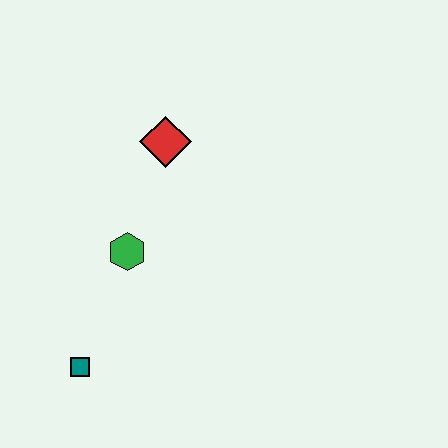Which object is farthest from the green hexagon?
The teal square is farthest from the green hexagon.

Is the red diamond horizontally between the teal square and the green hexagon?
No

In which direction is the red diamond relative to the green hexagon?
The red diamond is above the green hexagon.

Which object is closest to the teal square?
The green hexagon is closest to the teal square.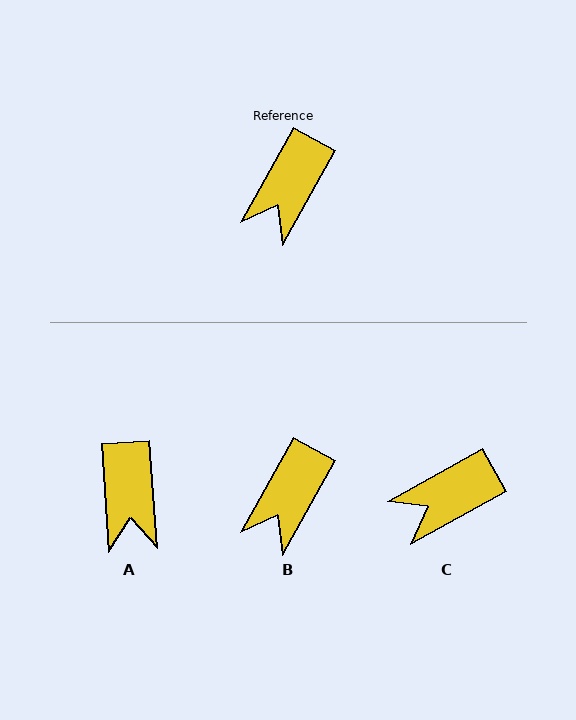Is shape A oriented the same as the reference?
No, it is off by about 33 degrees.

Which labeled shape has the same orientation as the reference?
B.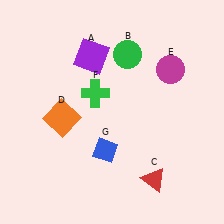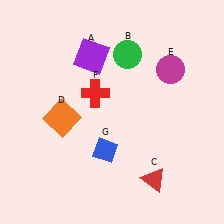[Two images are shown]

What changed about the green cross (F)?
In Image 1, F is green. In Image 2, it changed to red.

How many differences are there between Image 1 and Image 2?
There is 1 difference between the two images.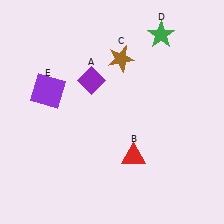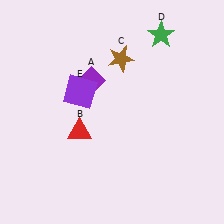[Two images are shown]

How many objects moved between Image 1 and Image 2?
2 objects moved between the two images.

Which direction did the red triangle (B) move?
The red triangle (B) moved left.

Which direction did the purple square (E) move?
The purple square (E) moved right.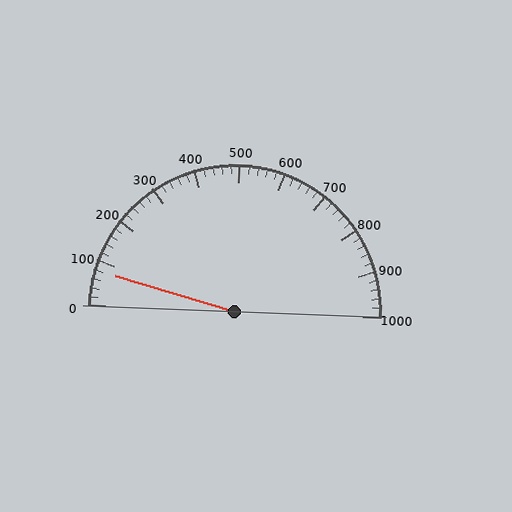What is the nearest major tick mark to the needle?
The nearest major tick mark is 100.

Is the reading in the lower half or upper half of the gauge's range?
The reading is in the lower half of the range (0 to 1000).